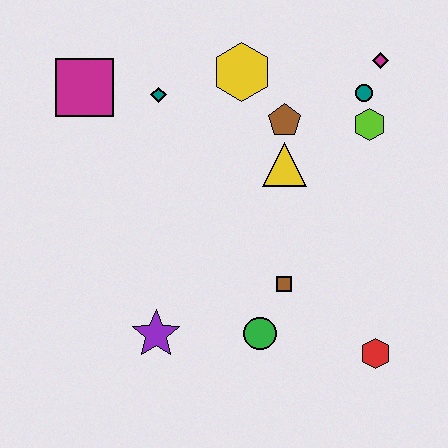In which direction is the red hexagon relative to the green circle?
The red hexagon is to the right of the green circle.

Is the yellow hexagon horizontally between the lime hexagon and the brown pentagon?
No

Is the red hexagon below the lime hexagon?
Yes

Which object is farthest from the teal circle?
The purple star is farthest from the teal circle.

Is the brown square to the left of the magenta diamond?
Yes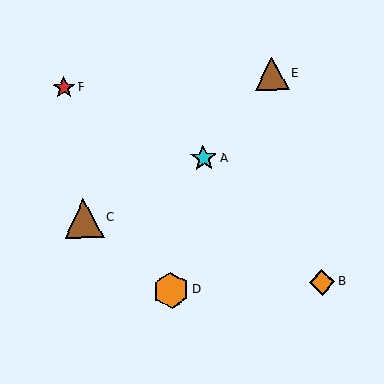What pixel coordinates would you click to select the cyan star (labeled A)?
Click at (203, 158) to select the cyan star A.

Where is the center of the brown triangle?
The center of the brown triangle is at (272, 74).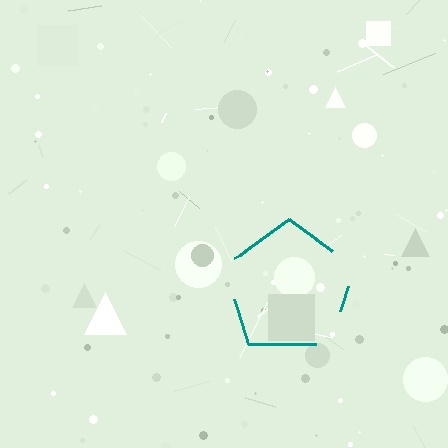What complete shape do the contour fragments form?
The contour fragments form a pentagon.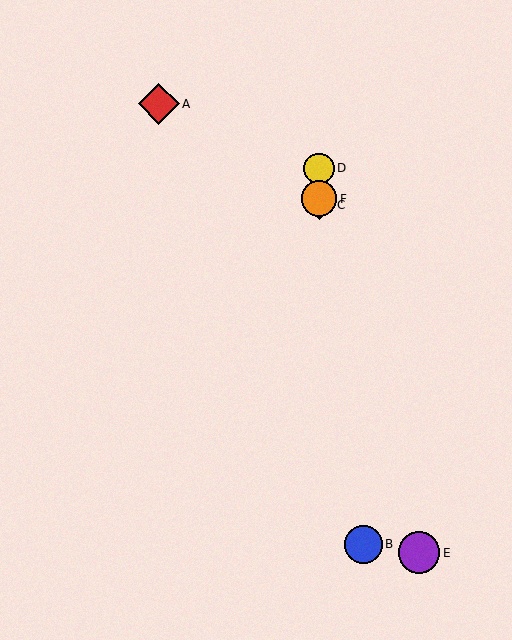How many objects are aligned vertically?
3 objects (C, D, F) are aligned vertically.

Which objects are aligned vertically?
Objects C, D, F are aligned vertically.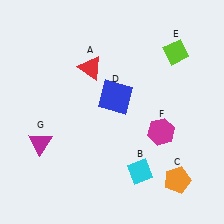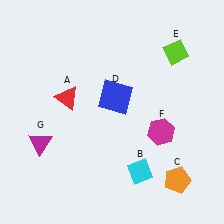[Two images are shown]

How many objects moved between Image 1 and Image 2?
1 object moved between the two images.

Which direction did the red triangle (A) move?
The red triangle (A) moved down.